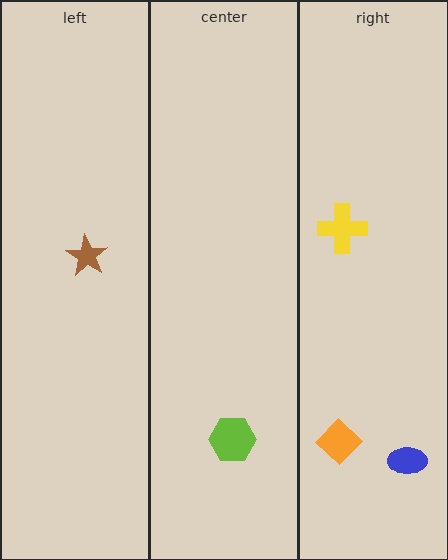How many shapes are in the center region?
1.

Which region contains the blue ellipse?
The right region.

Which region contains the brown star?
The left region.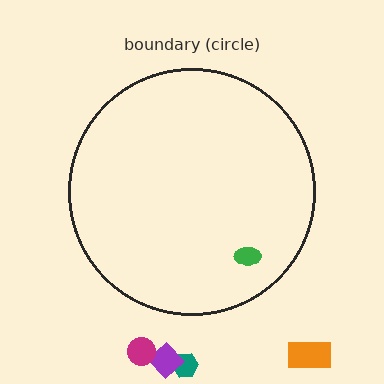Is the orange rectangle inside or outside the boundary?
Outside.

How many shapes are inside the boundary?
1 inside, 4 outside.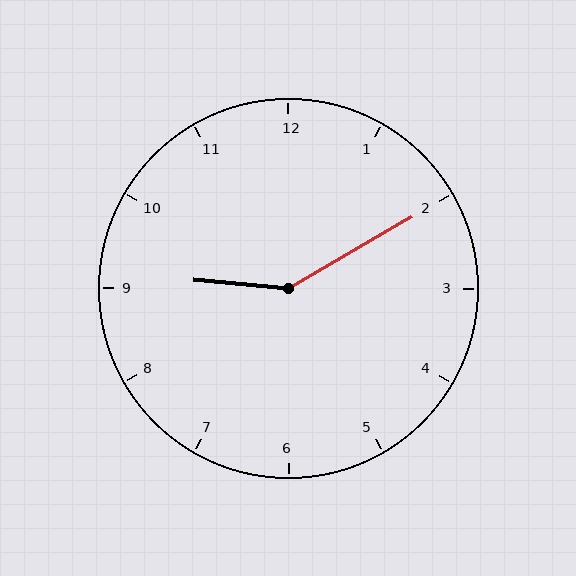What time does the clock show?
9:10.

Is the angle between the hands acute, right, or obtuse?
It is obtuse.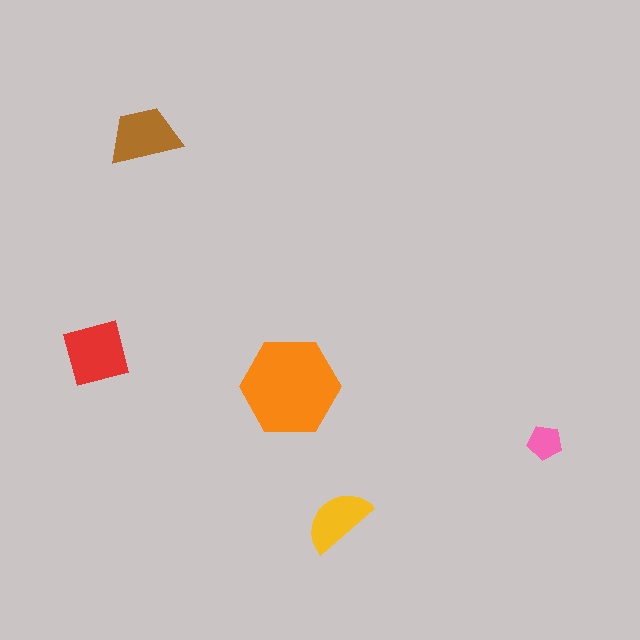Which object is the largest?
The orange hexagon.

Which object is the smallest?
The pink pentagon.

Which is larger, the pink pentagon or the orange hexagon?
The orange hexagon.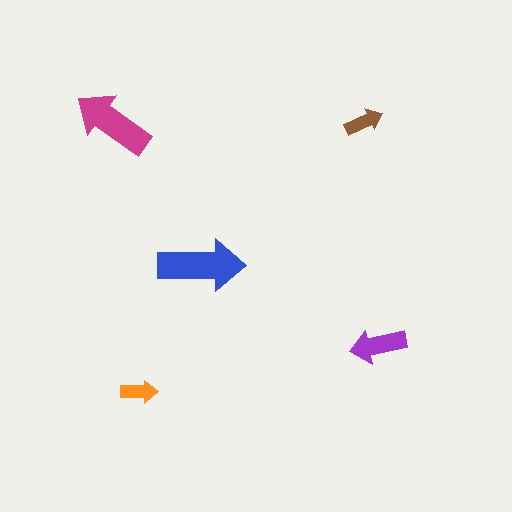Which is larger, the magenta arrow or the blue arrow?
The blue one.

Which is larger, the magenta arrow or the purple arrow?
The magenta one.